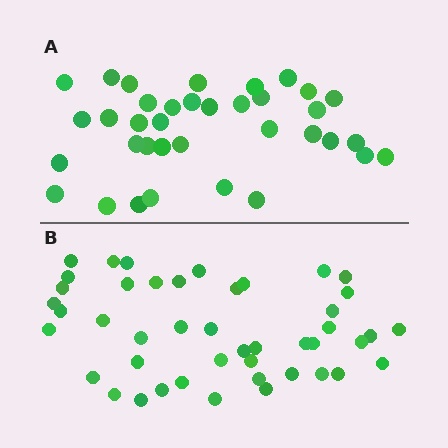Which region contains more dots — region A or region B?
Region B (the bottom region) has more dots.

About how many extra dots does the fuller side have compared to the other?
Region B has roughly 8 or so more dots than region A.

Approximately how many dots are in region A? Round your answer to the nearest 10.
About 40 dots. (The exact count is 36, which rounds to 40.)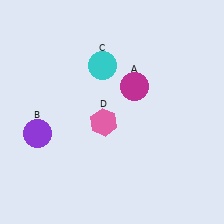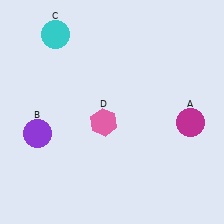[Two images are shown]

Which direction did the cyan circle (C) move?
The cyan circle (C) moved left.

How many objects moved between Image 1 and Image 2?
2 objects moved between the two images.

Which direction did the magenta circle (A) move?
The magenta circle (A) moved right.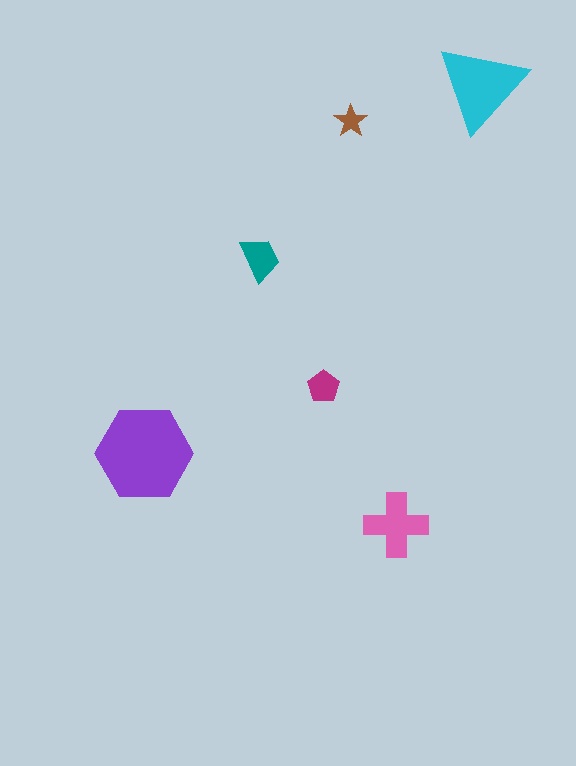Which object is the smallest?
The brown star.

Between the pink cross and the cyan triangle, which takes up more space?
The cyan triangle.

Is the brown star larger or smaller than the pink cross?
Smaller.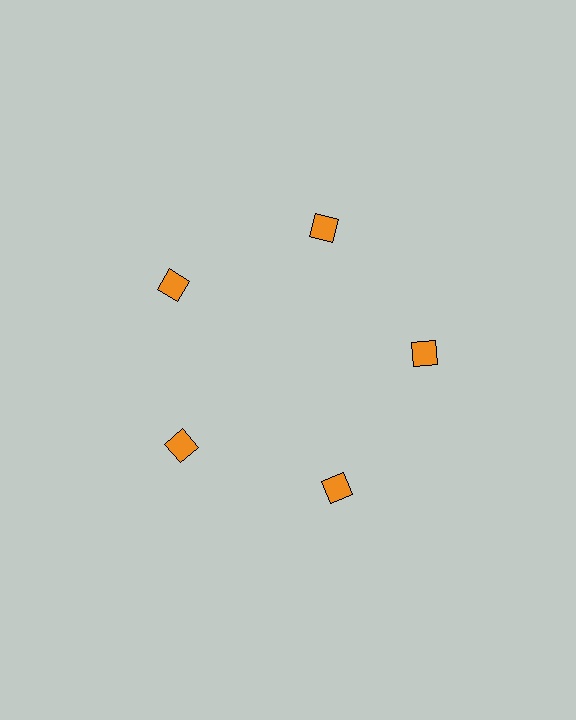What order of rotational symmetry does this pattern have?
This pattern has 5-fold rotational symmetry.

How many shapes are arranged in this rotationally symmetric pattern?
There are 5 shapes, arranged in 5 groups of 1.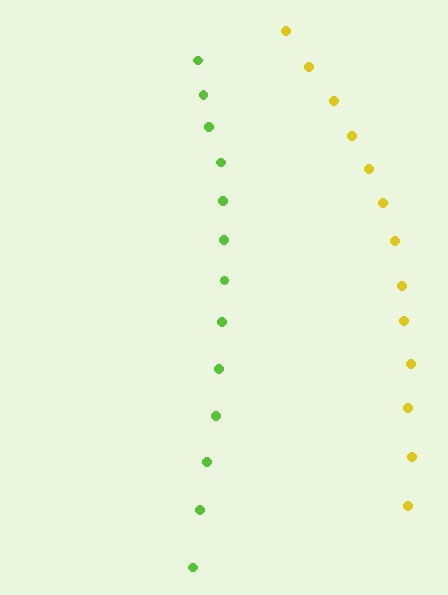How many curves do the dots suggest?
There are 2 distinct paths.